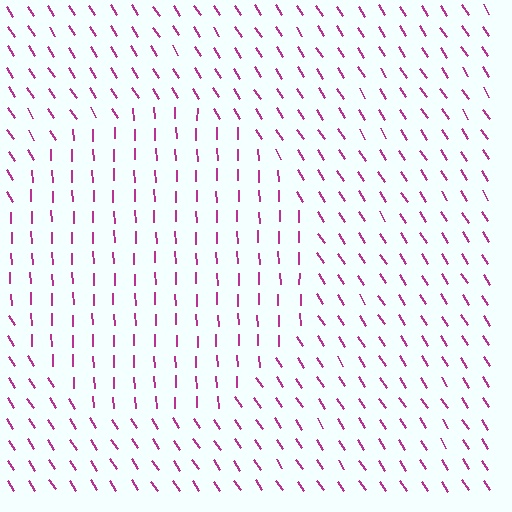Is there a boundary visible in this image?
Yes, there is a texture boundary formed by a change in line orientation.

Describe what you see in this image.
The image is filled with small magenta line segments. A circle region in the image has lines oriented differently from the surrounding lines, creating a visible texture boundary.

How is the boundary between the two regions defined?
The boundary is defined purely by a change in line orientation (approximately 31 degrees difference). All lines are the same color and thickness.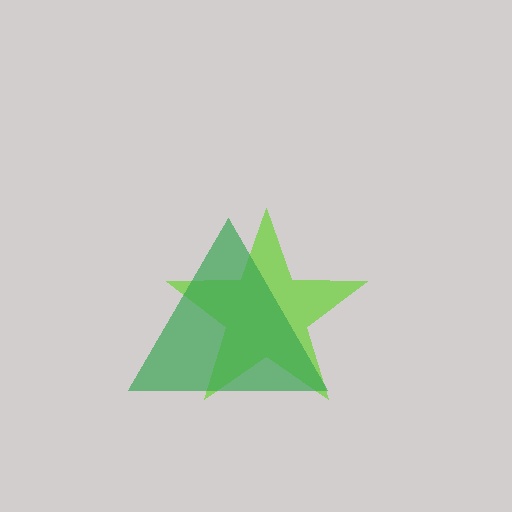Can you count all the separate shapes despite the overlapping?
Yes, there are 2 separate shapes.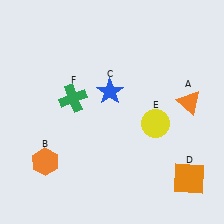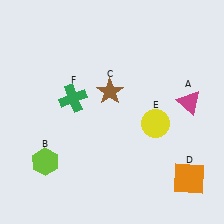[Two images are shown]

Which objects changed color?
A changed from orange to magenta. B changed from orange to lime. C changed from blue to brown.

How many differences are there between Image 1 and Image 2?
There are 3 differences between the two images.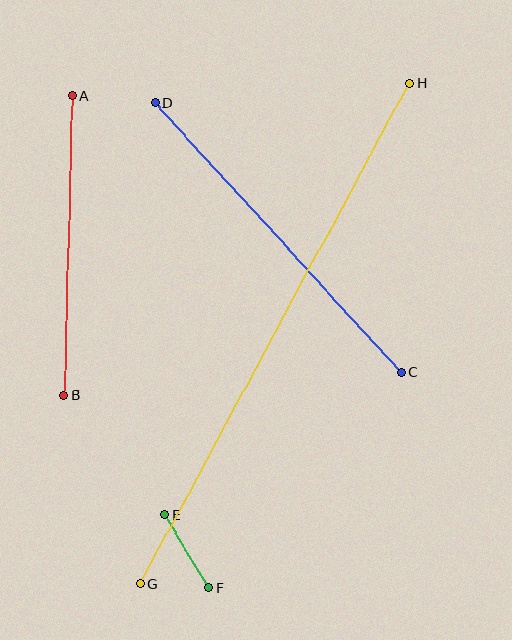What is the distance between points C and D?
The distance is approximately 365 pixels.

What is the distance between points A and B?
The distance is approximately 299 pixels.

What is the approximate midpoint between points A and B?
The midpoint is at approximately (68, 245) pixels.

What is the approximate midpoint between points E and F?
The midpoint is at approximately (187, 551) pixels.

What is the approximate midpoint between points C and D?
The midpoint is at approximately (278, 238) pixels.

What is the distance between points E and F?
The distance is approximately 85 pixels.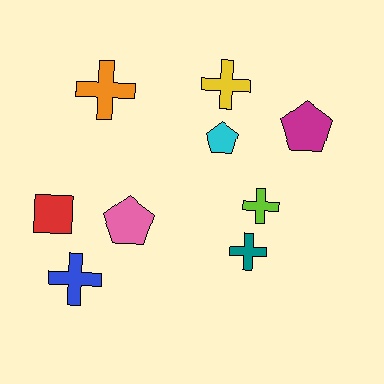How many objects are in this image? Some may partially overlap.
There are 9 objects.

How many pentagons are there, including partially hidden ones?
There are 3 pentagons.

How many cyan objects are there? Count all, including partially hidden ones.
There is 1 cyan object.